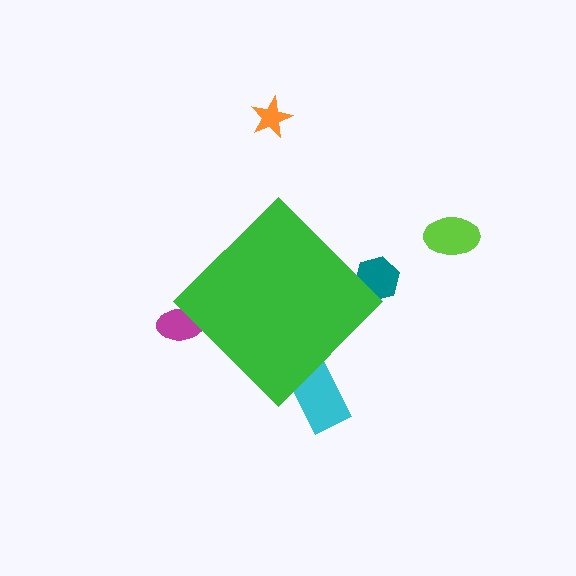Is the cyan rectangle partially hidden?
Yes, the cyan rectangle is partially hidden behind the green diamond.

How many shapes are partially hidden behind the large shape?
3 shapes are partially hidden.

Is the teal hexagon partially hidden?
Yes, the teal hexagon is partially hidden behind the green diamond.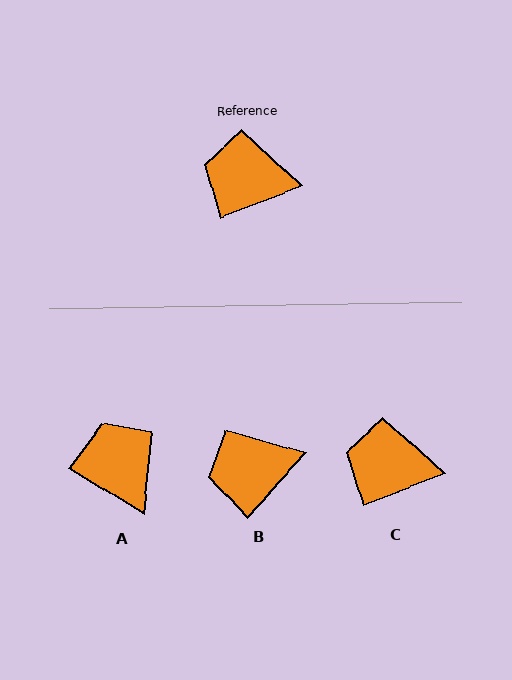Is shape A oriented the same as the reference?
No, it is off by about 53 degrees.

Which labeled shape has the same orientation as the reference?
C.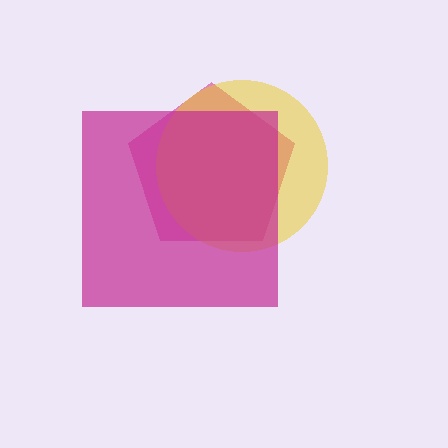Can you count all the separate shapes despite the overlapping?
Yes, there are 3 separate shapes.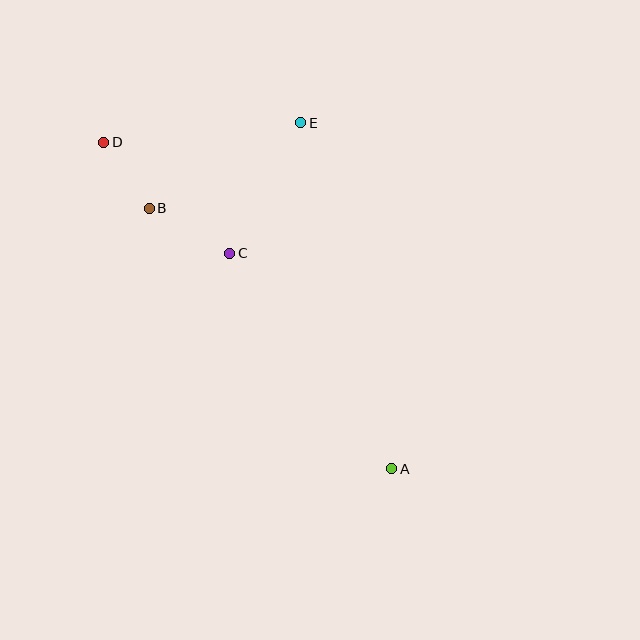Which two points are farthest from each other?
Points A and D are farthest from each other.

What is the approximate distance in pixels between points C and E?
The distance between C and E is approximately 148 pixels.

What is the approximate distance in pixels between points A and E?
The distance between A and E is approximately 358 pixels.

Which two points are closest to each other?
Points B and D are closest to each other.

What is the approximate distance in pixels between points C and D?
The distance between C and D is approximately 168 pixels.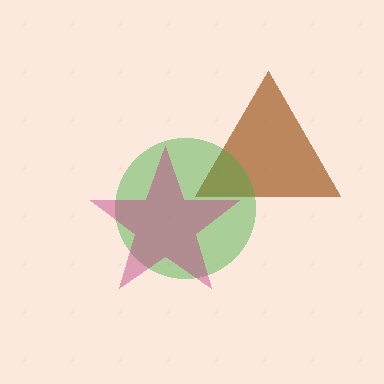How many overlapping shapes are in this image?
There are 3 overlapping shapes in the image.